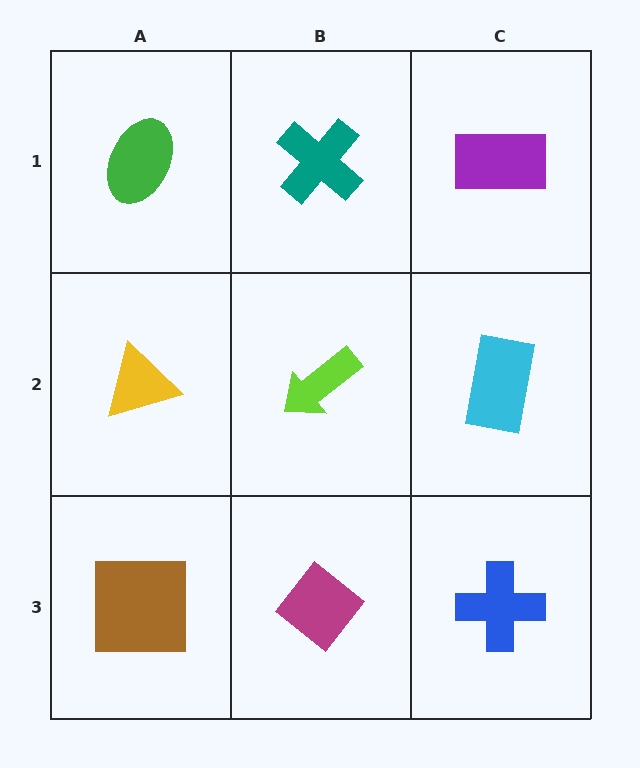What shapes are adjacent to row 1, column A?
A yellow triangle (row 2, column A), a teal cross (row 1, column B).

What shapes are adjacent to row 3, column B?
A lime arrow (row 2, column B), a brown square (row 3, column A), a blue cross (row 3, column C).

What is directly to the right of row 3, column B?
A blue cross.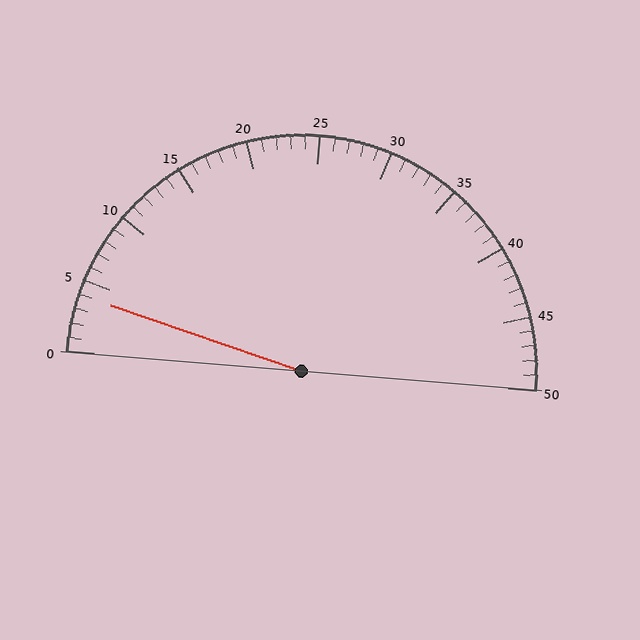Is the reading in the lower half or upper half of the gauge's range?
The reading is in the lower half of the range (0 to 50).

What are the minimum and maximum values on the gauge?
The gauge ranges from 0 to 50.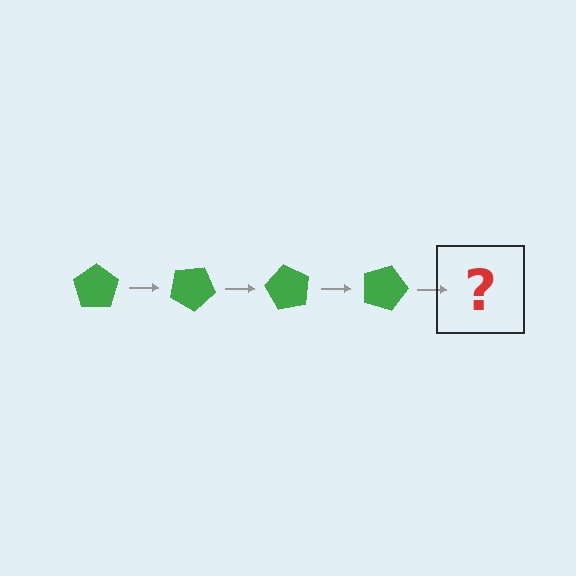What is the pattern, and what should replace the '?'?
The pattern is that the pentagon rotates 30 degrees each step. The '?' should be a green pentagon rotated 120 degrees.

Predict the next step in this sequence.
The next step is a green pentagon rotated 120 degrees.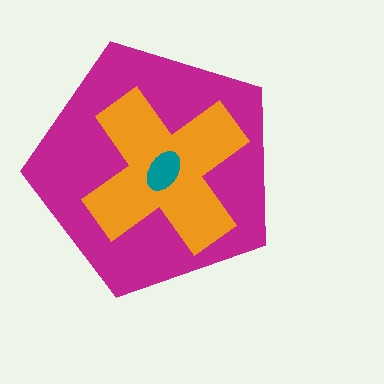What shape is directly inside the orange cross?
The teal ellipse.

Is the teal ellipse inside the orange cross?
Yes.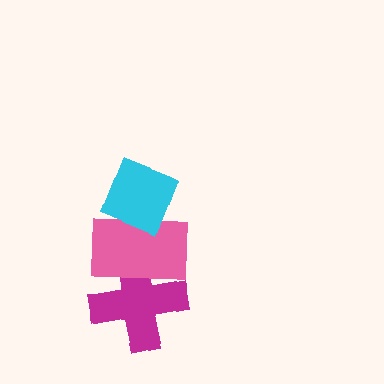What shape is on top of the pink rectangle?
The cyan diamond is on top of the pink rectangle.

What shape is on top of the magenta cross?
The pink rectangle is on top of the magenta cross.